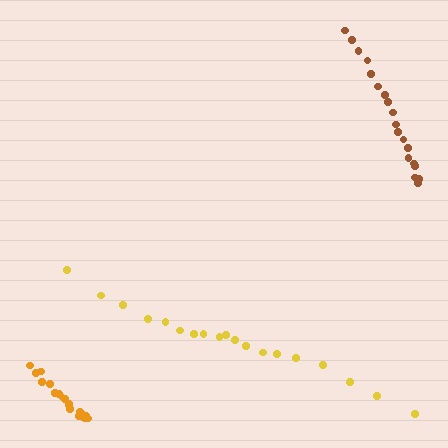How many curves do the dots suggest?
There are 3 distinct paths.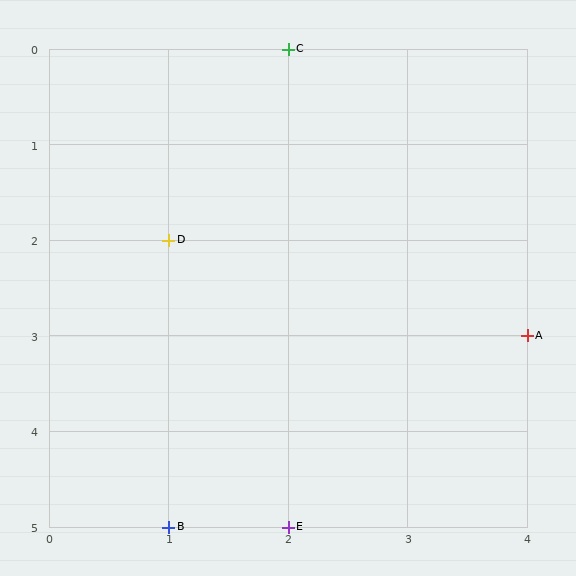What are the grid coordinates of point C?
Point C is at grid coordinates (2, 0).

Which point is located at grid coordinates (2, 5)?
Point E is at (2, 5).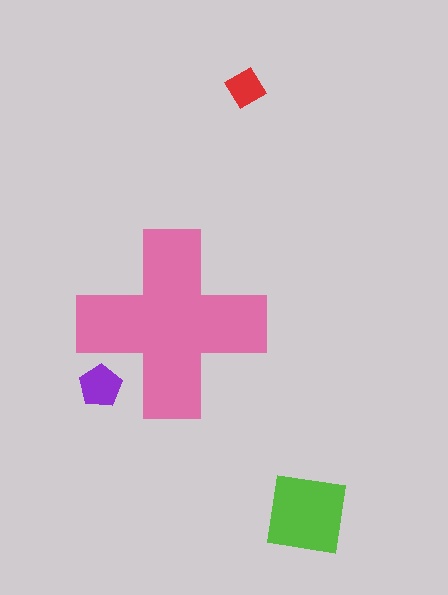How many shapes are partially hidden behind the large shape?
1 shape is partially hidden.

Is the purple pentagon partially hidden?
Yes, the purple pentagon is partially hidden behind the pink cross.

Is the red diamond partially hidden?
No, the red diamond is fully visible.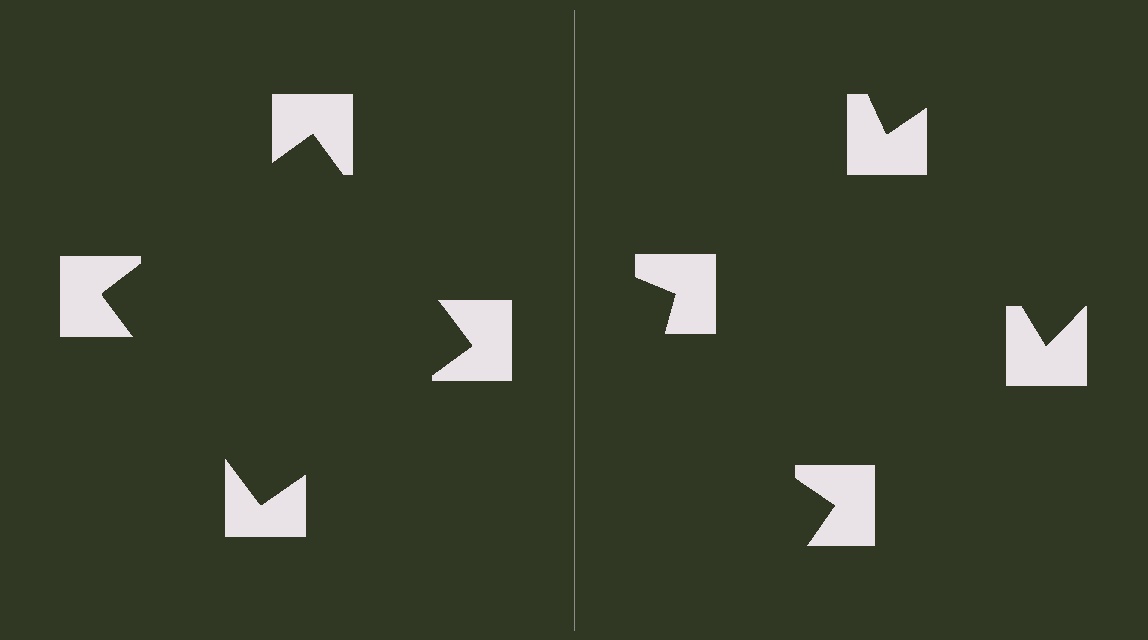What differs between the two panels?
The notched squares are positioned identically on both sides; only the wedge orientations differ. On the left they align to a square; on the right they are misaligned.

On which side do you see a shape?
An illusory square appears on the left side. On the right side the wedge cuts are rotated, so no coherent shape forms.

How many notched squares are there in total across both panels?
8 — 4 on each side.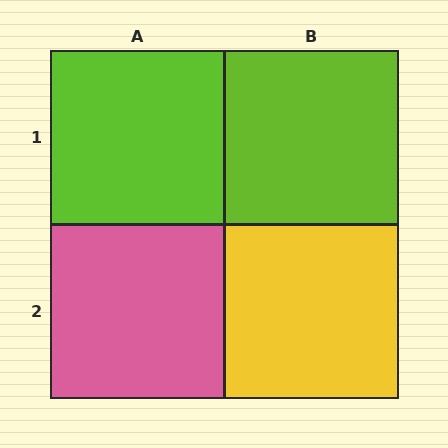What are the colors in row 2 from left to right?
Pink, yellow.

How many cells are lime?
2 cells are lime.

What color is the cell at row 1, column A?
Lime.